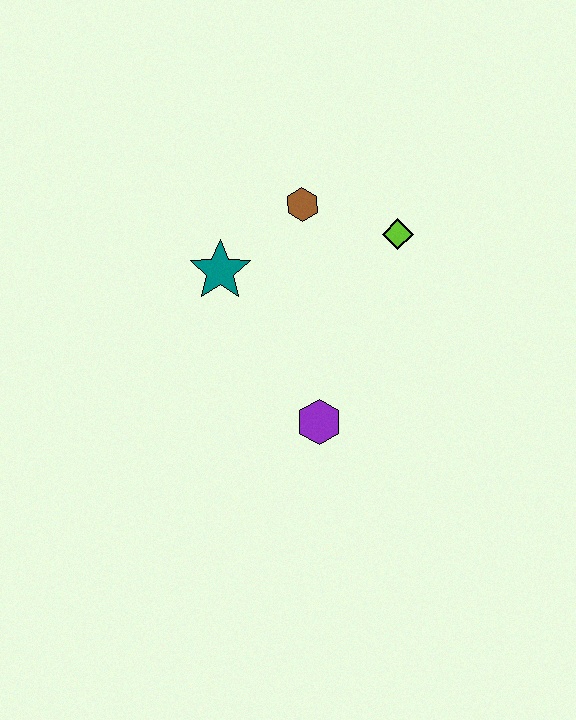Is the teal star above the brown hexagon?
No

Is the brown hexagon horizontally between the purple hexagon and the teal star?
Yes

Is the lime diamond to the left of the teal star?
No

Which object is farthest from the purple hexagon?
The brown hexagon is farthest from the purple hexagon.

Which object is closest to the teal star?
The brown hexagon is closest to the teal star.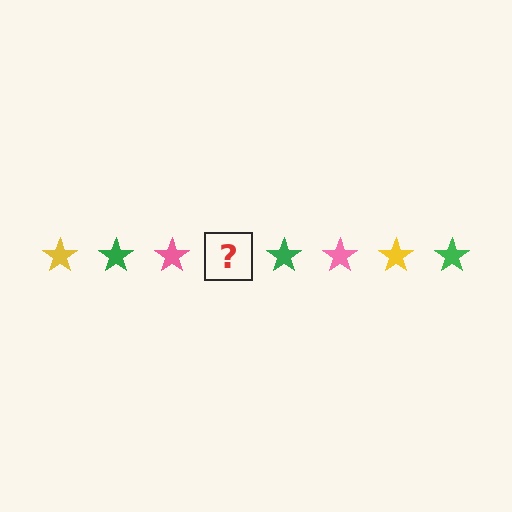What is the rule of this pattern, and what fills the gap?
The rule is that the pattern cycles through yellow, green, pink stars. The gap should be filled with a yellow star.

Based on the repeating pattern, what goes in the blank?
The blank should be a yellow star.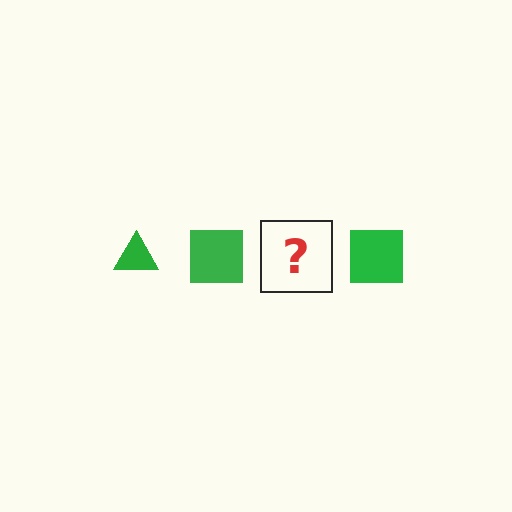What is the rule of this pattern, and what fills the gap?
The rule is that the pattern cycles through triangle, square shapes in green. The gap should be filled with a green triangle.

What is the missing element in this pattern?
The missing element is a green triangle.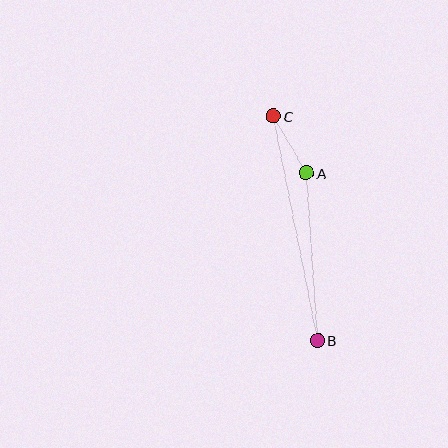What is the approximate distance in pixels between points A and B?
The distance between A and B is approximately 168 pixels.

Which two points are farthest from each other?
Points B and C are farthest from each other.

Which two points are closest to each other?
Points A and C are closest to each other.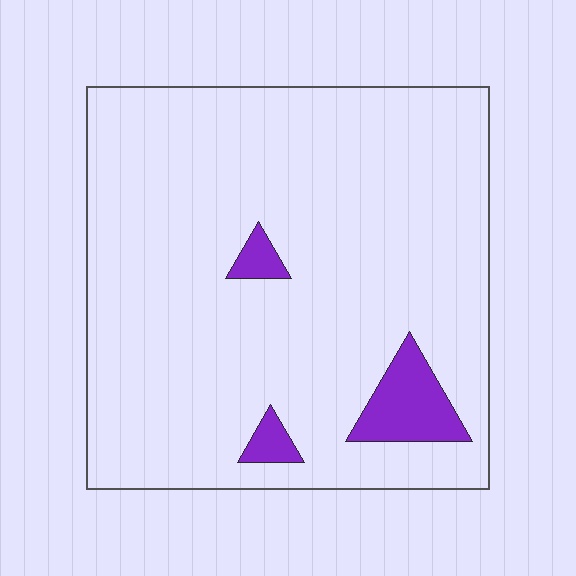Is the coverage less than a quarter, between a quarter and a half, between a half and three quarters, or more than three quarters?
Less than a quarter.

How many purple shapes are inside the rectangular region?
3.